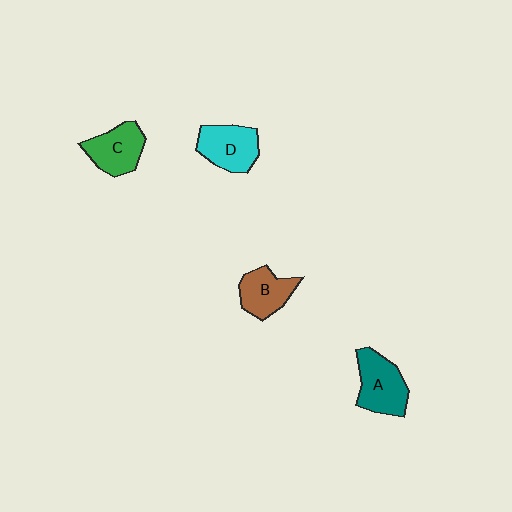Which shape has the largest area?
Shape A (teal).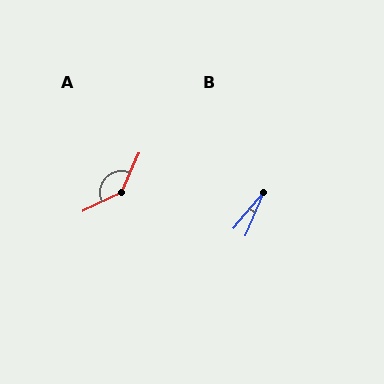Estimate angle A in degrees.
Approximately 139 degrees.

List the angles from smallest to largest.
B (16°), A (139°).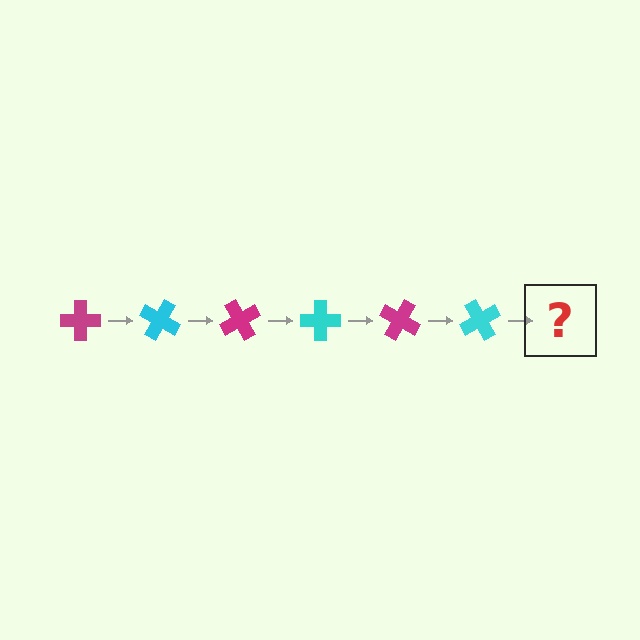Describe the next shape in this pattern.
It should be a magenta cross, rotated 180 degrees from the start.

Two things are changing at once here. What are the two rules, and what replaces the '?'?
The two rules are that it rotates 30 degrees each step and the color cycles through magenta and cyan. The '?' should be a magenta cross, rotated 180 degrees from the start.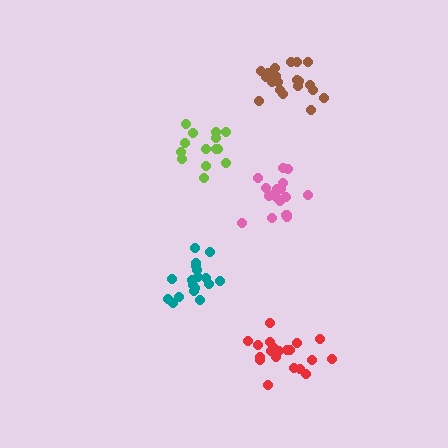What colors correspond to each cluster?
The clusters are colored: teal, pink, brown, lime, red.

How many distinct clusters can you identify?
There are 5 distinct clusters.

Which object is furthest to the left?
The teal cluster is leftmost.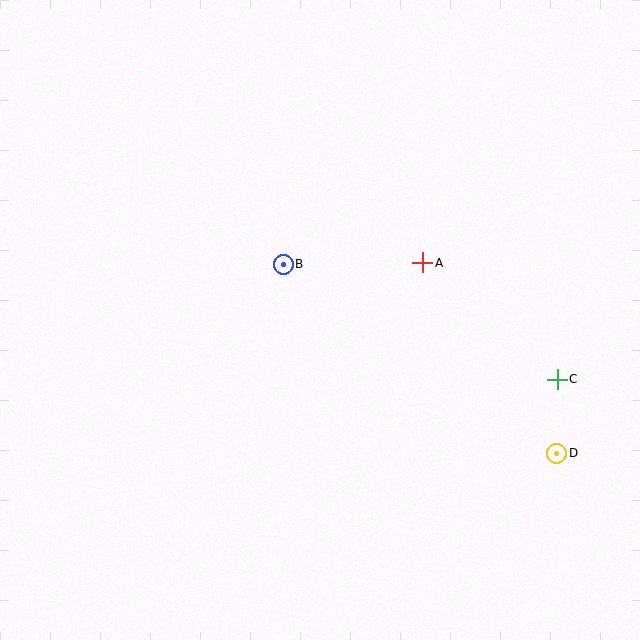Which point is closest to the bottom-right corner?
Point D is closest to the bottom-right corner.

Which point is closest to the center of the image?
Point B at (283, 264) is closest to the center.